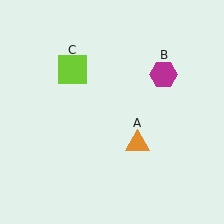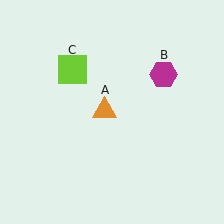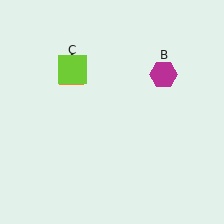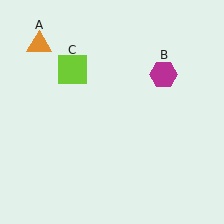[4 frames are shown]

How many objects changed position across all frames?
1 object changed position: orange triangle (object A).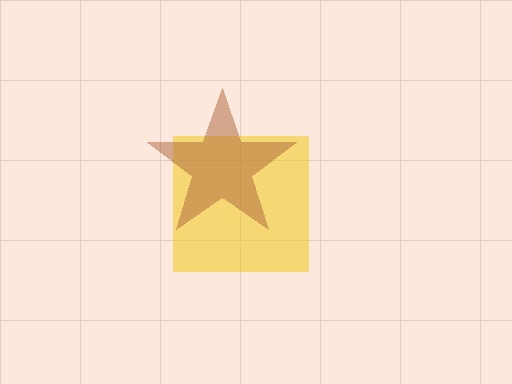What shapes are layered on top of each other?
The layered shapes are: a yellow square, a brown star.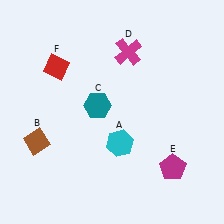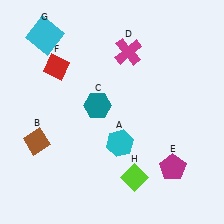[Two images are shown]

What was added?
A cyan square (G), a lime diamond (H) were added in Image 2.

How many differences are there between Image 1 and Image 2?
There are 2 differences between the two images.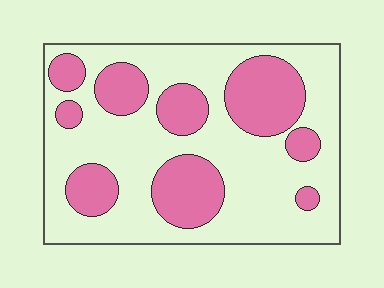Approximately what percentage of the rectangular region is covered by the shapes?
Approximately 35%.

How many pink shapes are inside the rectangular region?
9.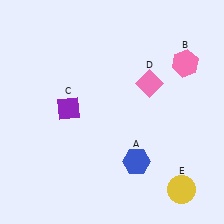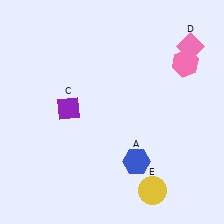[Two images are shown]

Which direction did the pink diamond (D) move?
The pink diamond (D) moved right.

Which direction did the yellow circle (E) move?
The yellow circle (E) moved left.